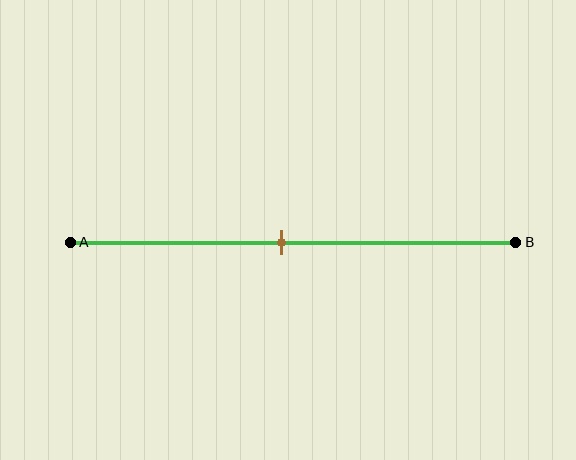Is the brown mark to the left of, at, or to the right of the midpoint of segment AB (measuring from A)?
The brown mark is approximately at the midpoint of segment AB.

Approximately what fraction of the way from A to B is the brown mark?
The brown mark is approximately 45% of the way from A to B.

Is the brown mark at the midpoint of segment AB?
Yes, the mark is approximately at the midpoint.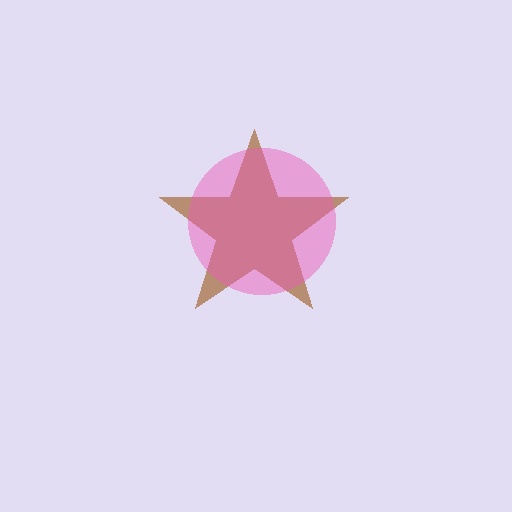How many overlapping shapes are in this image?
There are 2 overlapping shapes in the image.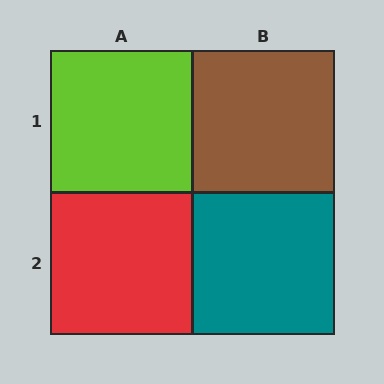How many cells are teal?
1 cell is teal.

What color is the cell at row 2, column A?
Red.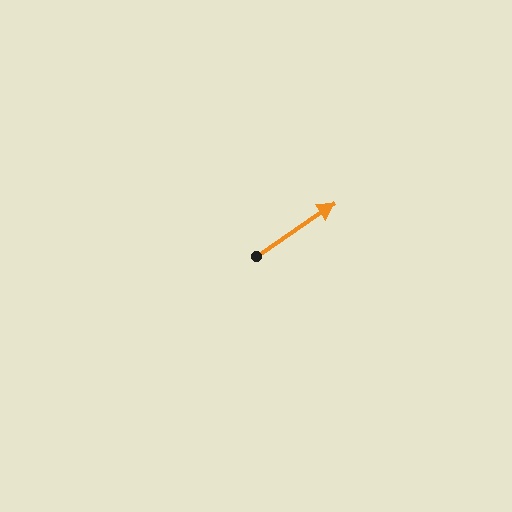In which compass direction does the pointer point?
Northeast.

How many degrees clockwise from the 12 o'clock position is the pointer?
Approximately 56 degrees.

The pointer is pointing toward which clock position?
Roughly 2 o'clock.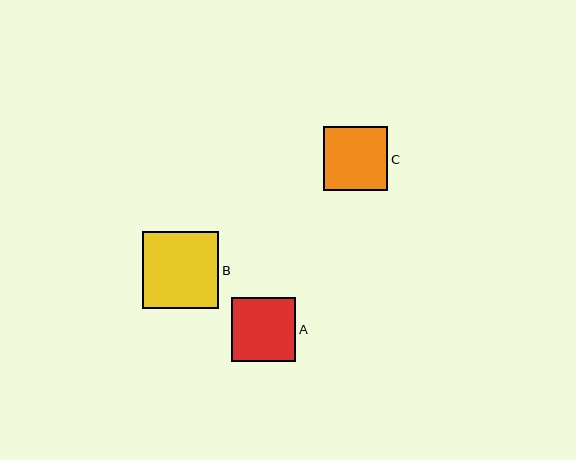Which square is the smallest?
Square C is the smallest with a size of approximately 64 pixels.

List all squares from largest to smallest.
From largest to smallest: B, A, C.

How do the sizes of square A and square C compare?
Square A and square C are approximately the same size.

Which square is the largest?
Square B is the largest with a size of approximately 76 pixels.